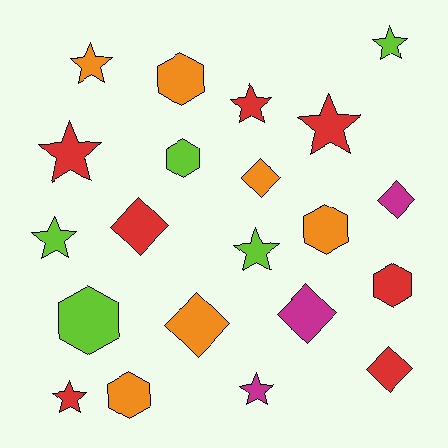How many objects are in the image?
There are 21 objects.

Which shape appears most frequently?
Star, with 9 objects.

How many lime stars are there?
There are 3 lime stars.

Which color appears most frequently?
Red, with 7 objects.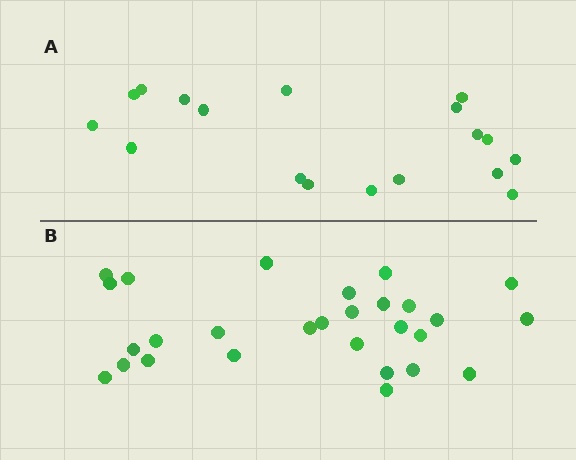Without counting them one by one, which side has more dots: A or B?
Region B (the bottom region) has more dots.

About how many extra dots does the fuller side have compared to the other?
Region B has roughly 10 or so more dots than region A.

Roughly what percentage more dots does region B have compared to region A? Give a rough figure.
About 55% more.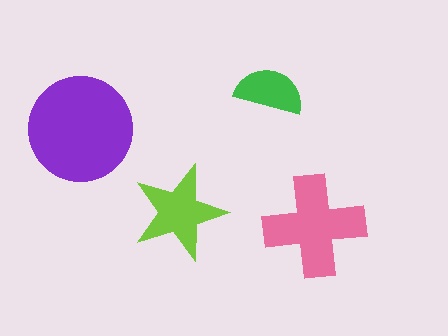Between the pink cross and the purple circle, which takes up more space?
The purple circle.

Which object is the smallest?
The green semicircle.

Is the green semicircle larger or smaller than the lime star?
Smaller.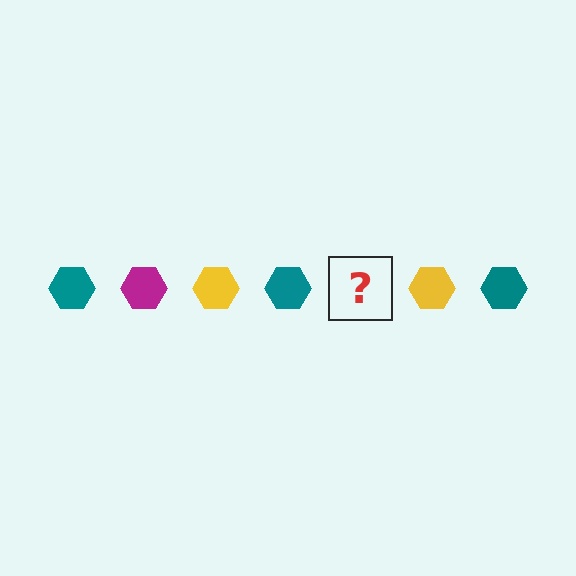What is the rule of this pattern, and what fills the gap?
The rule is that the pattern cycles through teal, magenta, yellow hexagons. The gap should be filled with a magenta hexagon.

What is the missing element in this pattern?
The missing element is a magenta hexagon.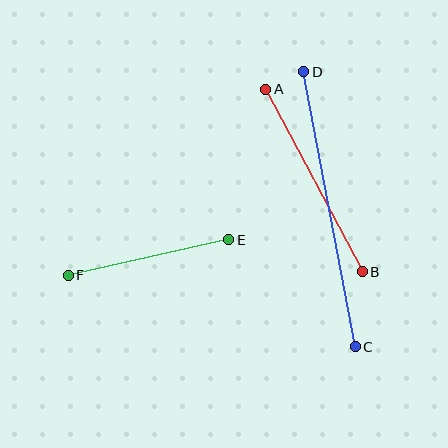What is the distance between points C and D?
The distance is approximately 280 pixels.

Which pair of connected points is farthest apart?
Points C and D are farthest apart.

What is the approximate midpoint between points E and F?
The midpoint is at approximately (149, 258) pixels.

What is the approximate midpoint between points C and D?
The midpoint is at approximately (330, 209) pixels.